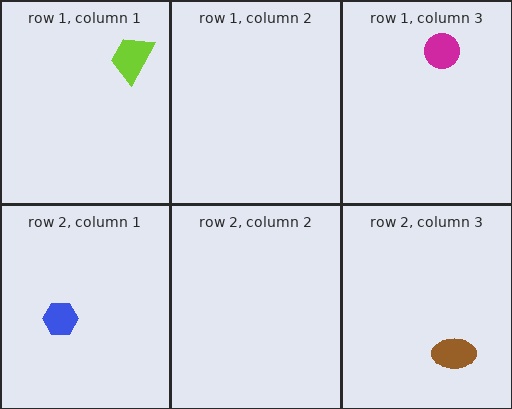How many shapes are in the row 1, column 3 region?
1.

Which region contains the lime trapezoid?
The row 1, column 1 region.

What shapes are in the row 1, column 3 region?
The magenta circle.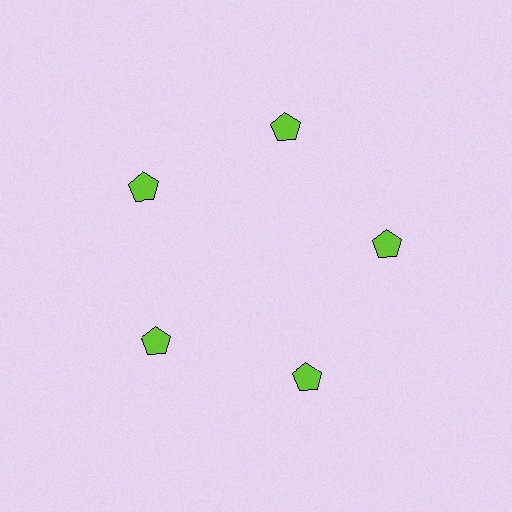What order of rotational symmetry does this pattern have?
This pattern has 5-fold rotational symmetry.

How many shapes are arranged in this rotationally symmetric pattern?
There are 5 shapes, arranged in 5 groups of 1.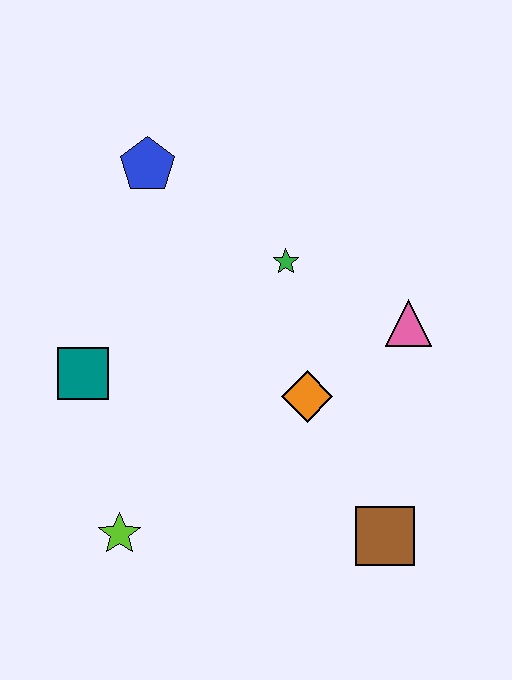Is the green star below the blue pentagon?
Yes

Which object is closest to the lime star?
The teal square is closest to the lime star.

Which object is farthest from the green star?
The lime star is farthest from the green star.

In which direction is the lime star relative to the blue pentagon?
The lime star is below the blue pentagon.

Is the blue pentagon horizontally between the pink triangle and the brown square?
No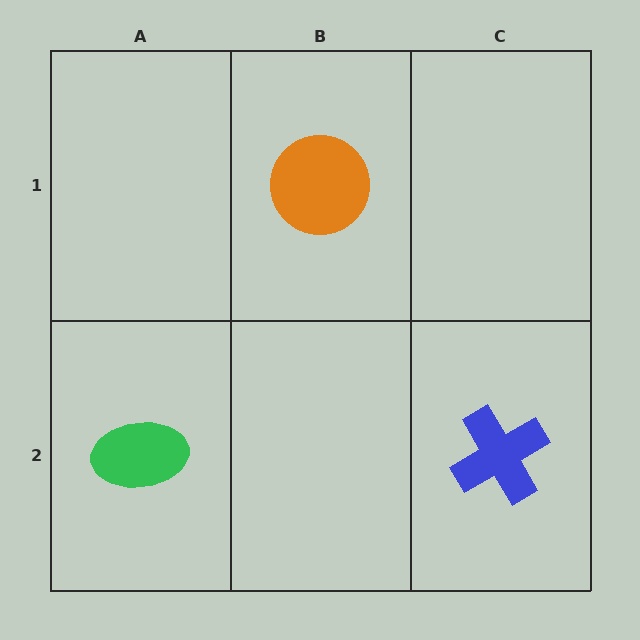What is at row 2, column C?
A blue cross.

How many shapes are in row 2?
2 shapes.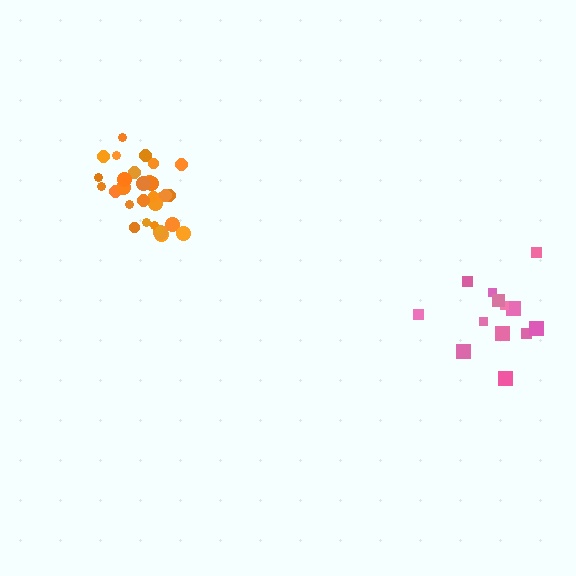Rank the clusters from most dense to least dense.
orange, pink.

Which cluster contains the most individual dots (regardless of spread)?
Orange (30).